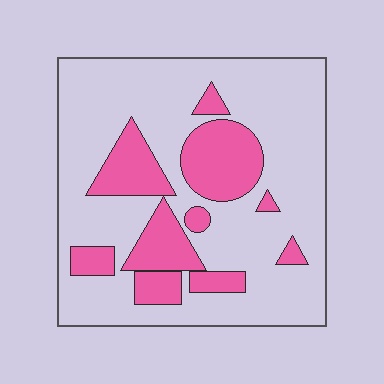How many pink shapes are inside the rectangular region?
10.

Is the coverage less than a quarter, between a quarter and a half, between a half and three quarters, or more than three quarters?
Between a quarter and a half.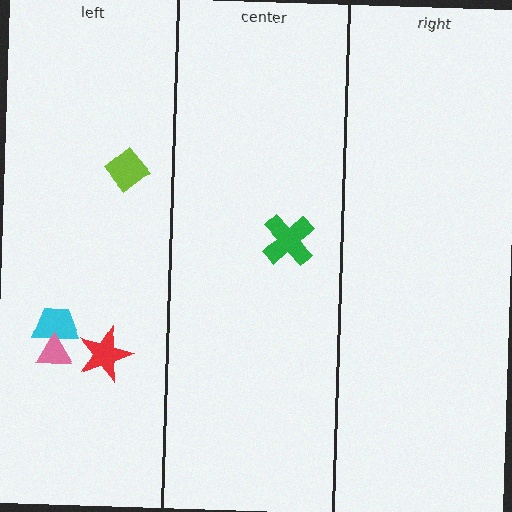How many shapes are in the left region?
4.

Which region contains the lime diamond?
The left region.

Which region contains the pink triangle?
The left region.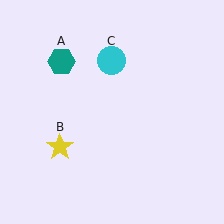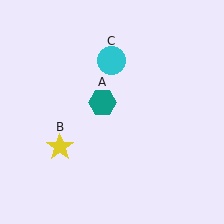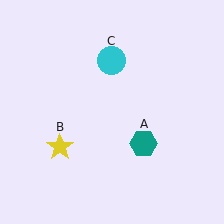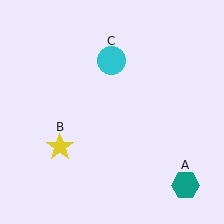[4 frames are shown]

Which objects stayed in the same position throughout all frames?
Yellow star (object B) and cyan circle (object C) remained stationary.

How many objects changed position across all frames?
1 object changed position: teal hexagon (object A).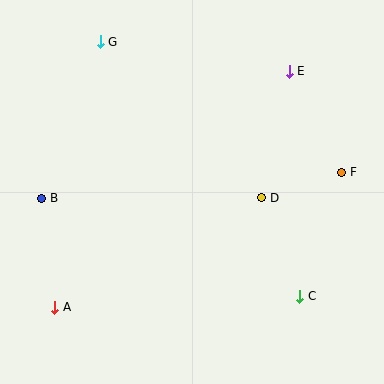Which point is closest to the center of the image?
Point D at (262, 198) is closest to the center.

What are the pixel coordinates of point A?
Point A is at (55, 307).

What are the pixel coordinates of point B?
Point B is at (42, 198).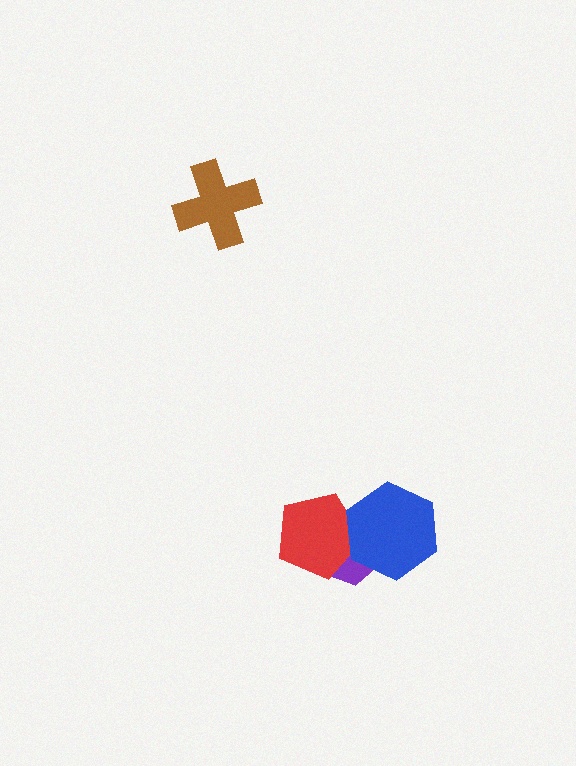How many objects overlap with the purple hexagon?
2 objects overlap with the purple hexagon.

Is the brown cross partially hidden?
No, no other shape covers it.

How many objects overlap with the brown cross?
0 objects overlap with the brown cross.